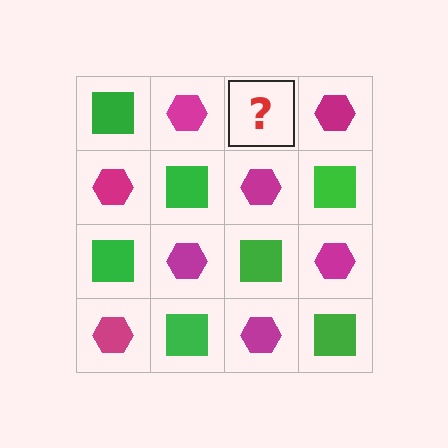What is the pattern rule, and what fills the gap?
The rule is that it alternates green square and magenta hexagon in a checkerboard pattern. The gap should be filled with a green square.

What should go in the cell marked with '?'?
The missing cell should contain a green square.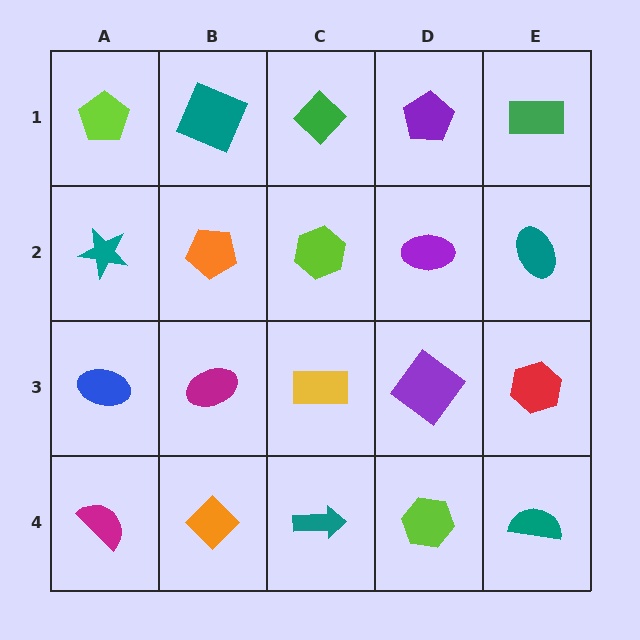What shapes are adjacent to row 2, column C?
A green diamond (row 1, column C), a yellow rectangle (row 3, column C), an orange pentagon (row 2, column B), a purple ellipse (row 2, column D).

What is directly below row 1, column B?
An orange pentagon.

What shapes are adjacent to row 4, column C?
A yellow rectangle (row 3, column C), an orange diamond (row 4, column B), a lime hexagon (row 4, column D).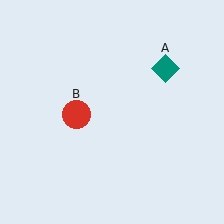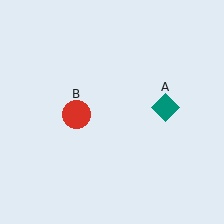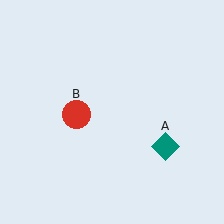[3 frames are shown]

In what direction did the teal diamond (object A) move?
The teal diamond (object A) moved down.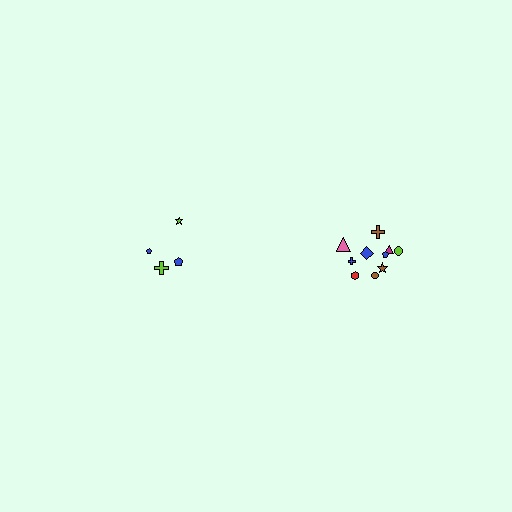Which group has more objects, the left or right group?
The right group.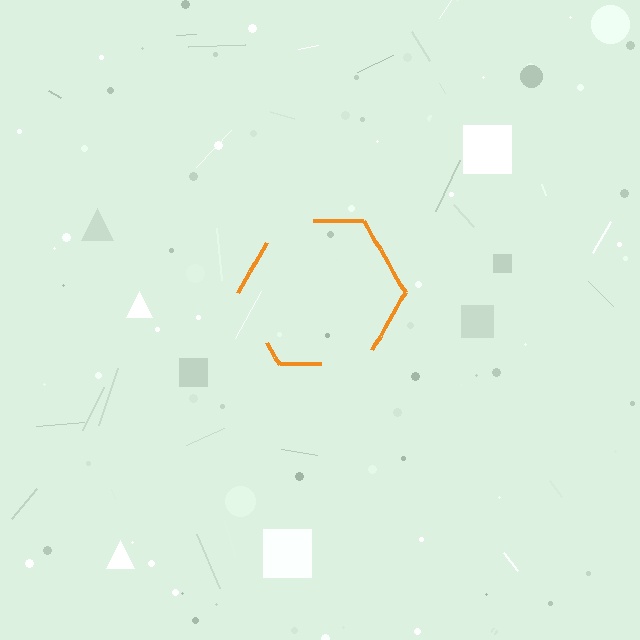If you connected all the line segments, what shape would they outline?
They would outline a hexagon.